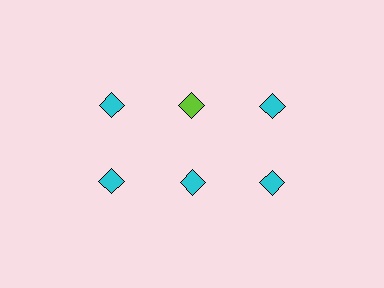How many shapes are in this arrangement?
There are 6 shapes arranged in a grid pattern.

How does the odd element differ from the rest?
It has a different color: lime instead of cyan.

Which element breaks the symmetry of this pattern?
The lime diamond in the top row, second from left column breaks the symmetry. All other shapes are cyan diamonds.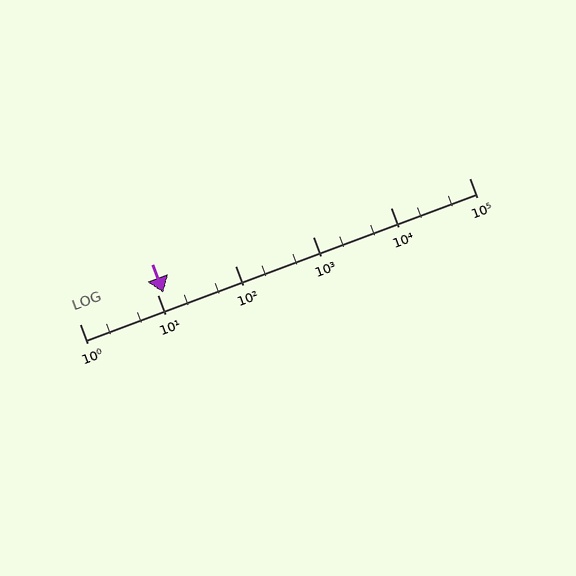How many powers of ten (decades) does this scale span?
The scale spans 5 decades, from 1 to 100000.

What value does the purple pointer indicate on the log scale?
The pointer indicates approximately 12.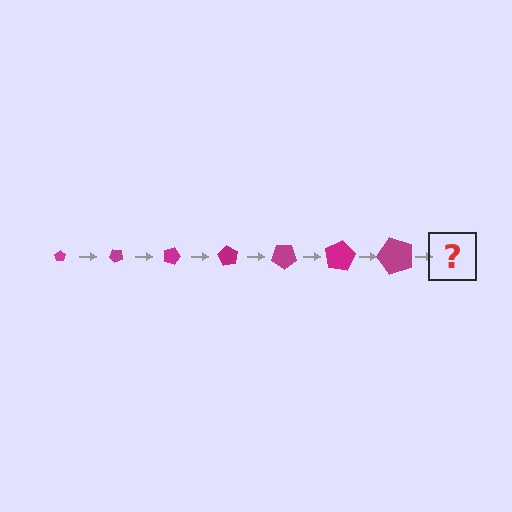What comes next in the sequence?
The next element should be a pentagon, larger than the previous one and rotated 315 degrees from the start.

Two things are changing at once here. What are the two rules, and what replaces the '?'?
The two rules are that the pentagon grows larger each step and it rotates 45 degrees each step. The '?' should be a pentagon, larger than the previous one and rotated 315 degrees from the start.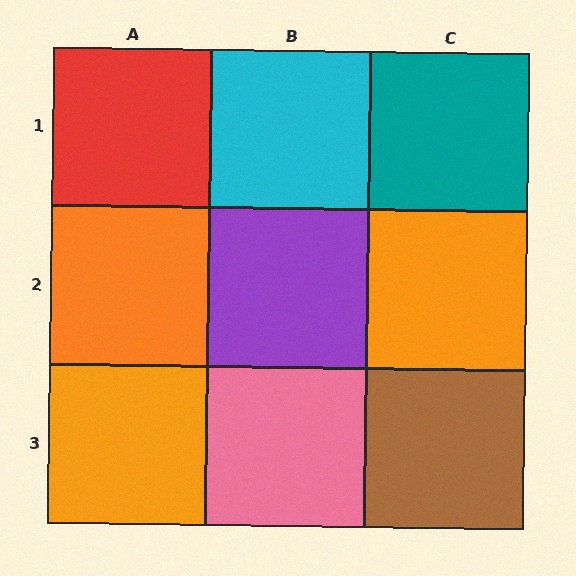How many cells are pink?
1 cell is pink.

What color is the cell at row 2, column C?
Orange.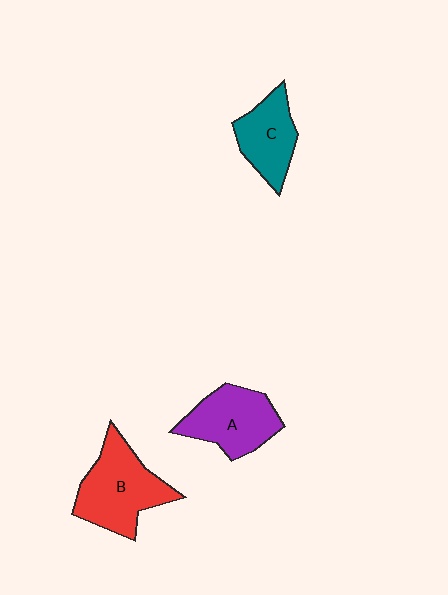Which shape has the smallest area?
Shape C (teal).